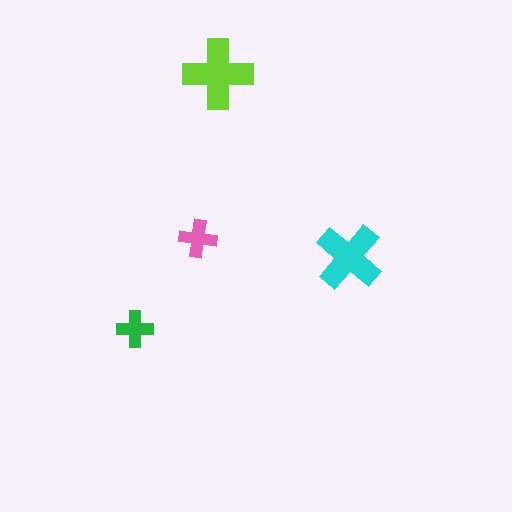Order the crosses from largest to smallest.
the lime one, the cyan one, the pink one, the green one.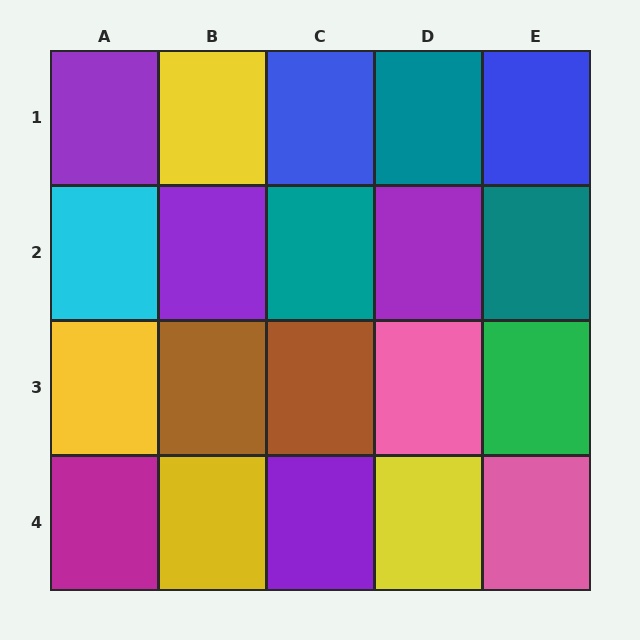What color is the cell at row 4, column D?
Yellow.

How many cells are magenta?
1 cell is magenta.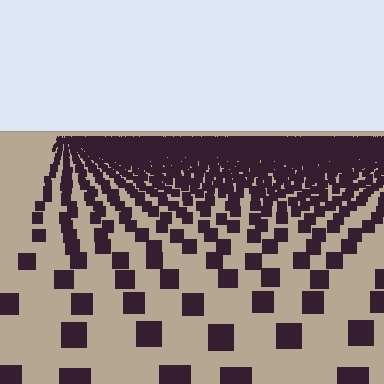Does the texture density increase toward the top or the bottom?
Density increases toward the top.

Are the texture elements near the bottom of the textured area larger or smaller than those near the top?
Larger. Near the bottom, elements are closer to the viewer and appear at a bigger on-screen size.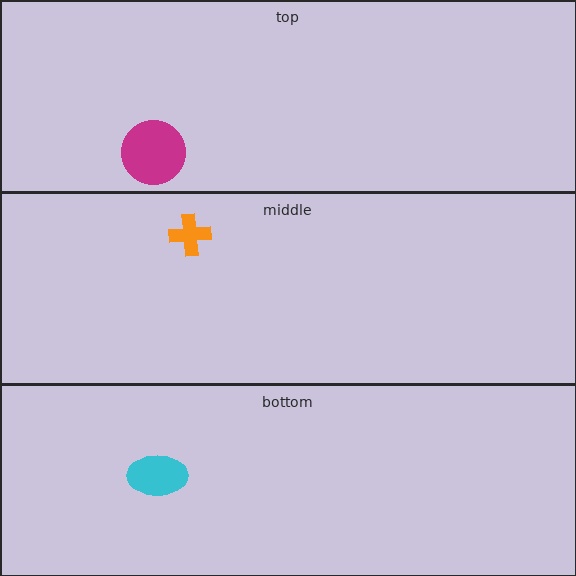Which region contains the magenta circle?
The top region.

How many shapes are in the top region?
1.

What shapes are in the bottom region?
The cyan ellipse.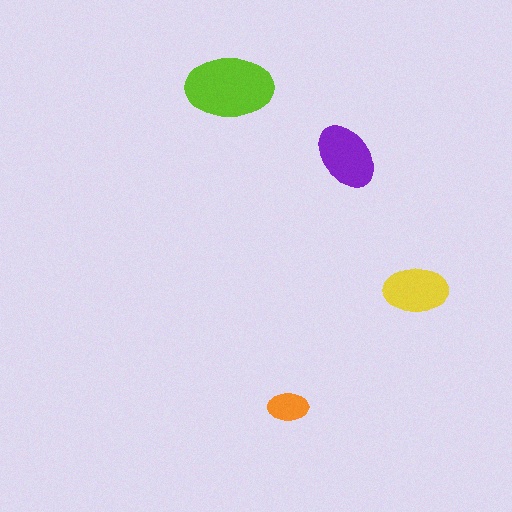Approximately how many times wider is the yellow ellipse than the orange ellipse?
About 1.5 times wider.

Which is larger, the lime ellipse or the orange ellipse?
The lime one.